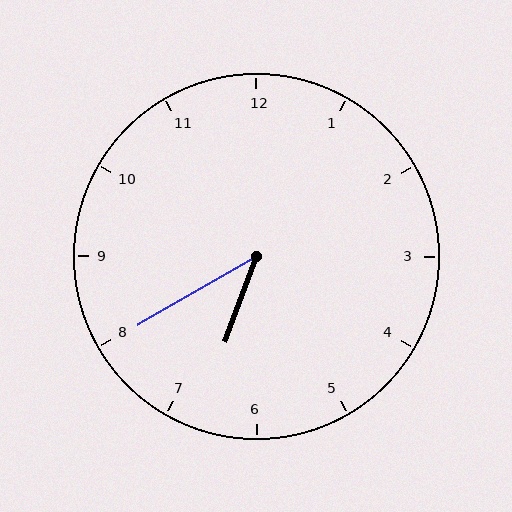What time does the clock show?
6:40.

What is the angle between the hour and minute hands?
Approximately 40 degrees.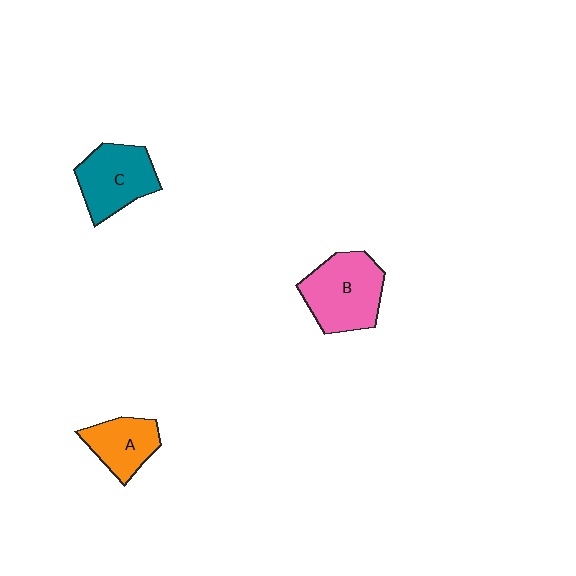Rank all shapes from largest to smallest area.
From largest to smallest: B (pink), C (teal), A (orange).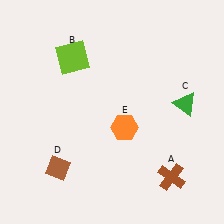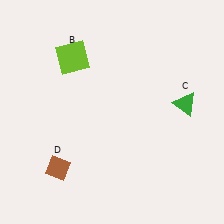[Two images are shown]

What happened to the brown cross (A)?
The brown cross (A) was removed in Image 2. It was in the bottom-right area of Image 1.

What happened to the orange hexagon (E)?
The orange hexagon (E) was removed in Image 2. It was in the bottom-right area of Image 1.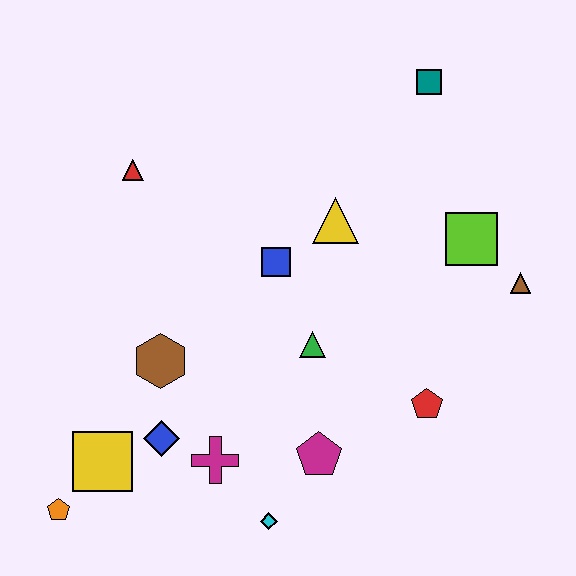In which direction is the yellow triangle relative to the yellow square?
The yellow triangle is above the yellow square.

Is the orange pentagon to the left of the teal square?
Yes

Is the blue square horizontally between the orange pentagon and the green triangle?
Yes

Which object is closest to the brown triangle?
The lime square is closest to the brown triangle.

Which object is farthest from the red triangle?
The brown triangle is farthest from the red triangle.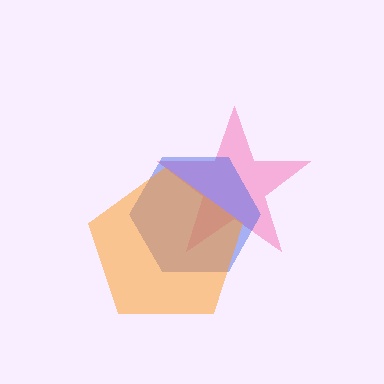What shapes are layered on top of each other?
The layered shapes are: a pink star, a blue hexagon, an orange pentagon.